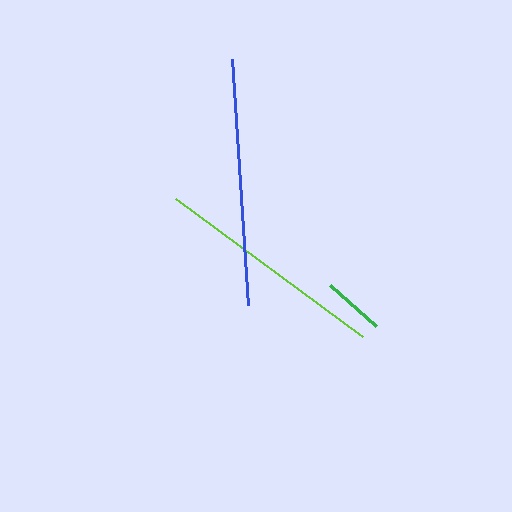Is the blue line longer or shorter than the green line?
The blue line is longer than the green line.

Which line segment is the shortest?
The green line is the shortest at approximately 62 pixels.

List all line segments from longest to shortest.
From longest to shortest: blue, lime, green.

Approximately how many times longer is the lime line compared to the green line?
The lime line is approximately 3.8 times the length of the green line.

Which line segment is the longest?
The blue line is the longest at approximately 247 pixels.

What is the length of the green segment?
The green segment is approximately 62 pixels long.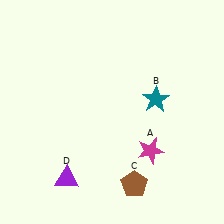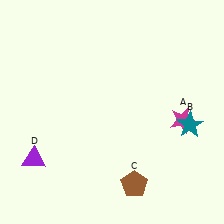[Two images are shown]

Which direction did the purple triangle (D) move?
The purple triangle (D) moved left.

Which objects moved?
The objects that moved are: the magenta star (A), the teal star (B), the purple triangle (D).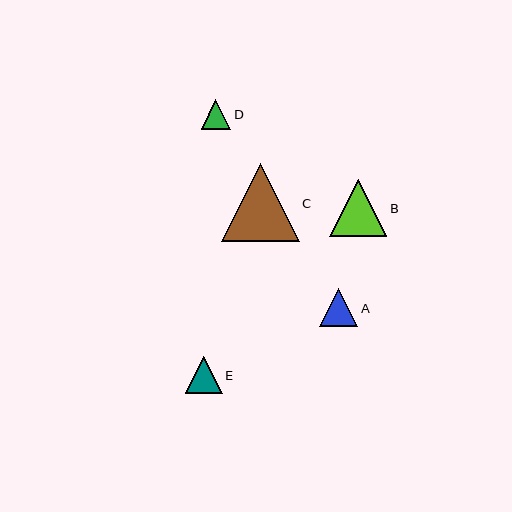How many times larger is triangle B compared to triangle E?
Triangle B is approximately 1.6 times the size of triangle E.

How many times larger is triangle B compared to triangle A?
Triangle B is approximately 1.5 times the size of triangle A.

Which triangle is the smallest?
Triangle D is the smallest with a size of approximately 30 pixels.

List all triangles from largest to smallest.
From largest to smallest: C, B, A, E, D.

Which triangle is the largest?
Triangle C is the largest with a size of approximately 77 pixels.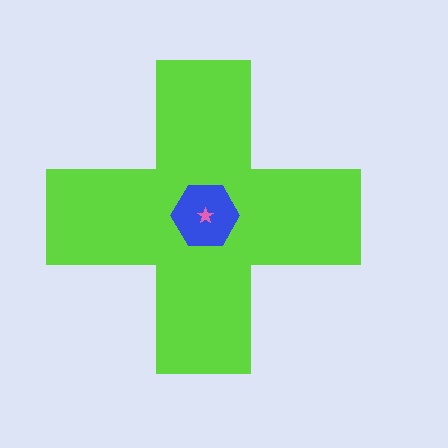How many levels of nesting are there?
3.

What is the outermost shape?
The lime cross.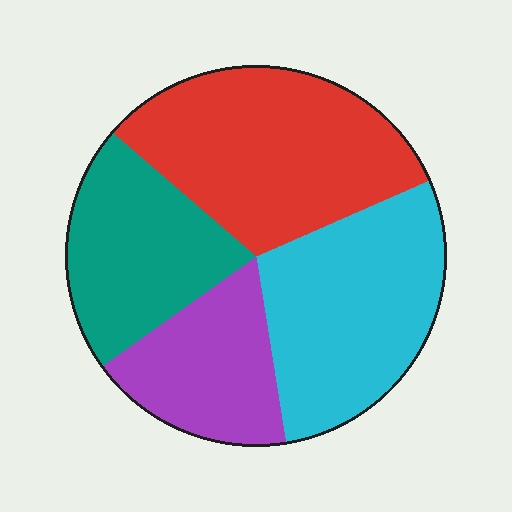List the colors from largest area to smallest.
From largest to smallest: red, cyan, teal, purple.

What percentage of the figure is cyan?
Cyan covers roughly 30% of the figure.